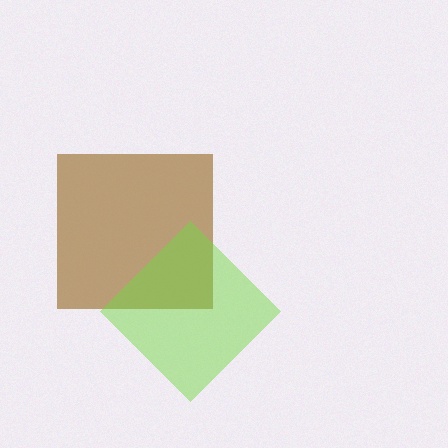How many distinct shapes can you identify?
There are 2 distinct shapes: a brown square, a lime diamond.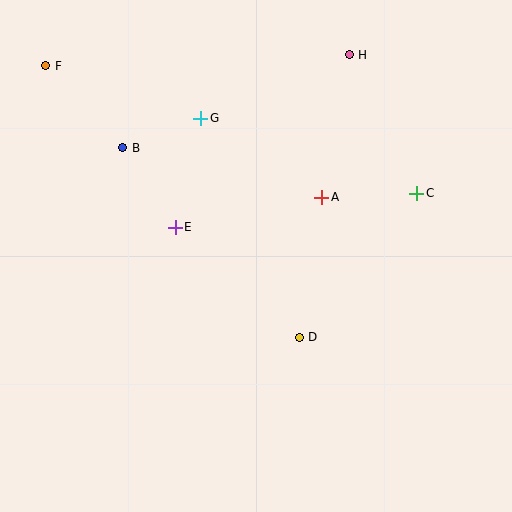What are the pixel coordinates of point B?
Point B is at (123, 148).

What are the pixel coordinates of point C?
Point C is at (417, 193).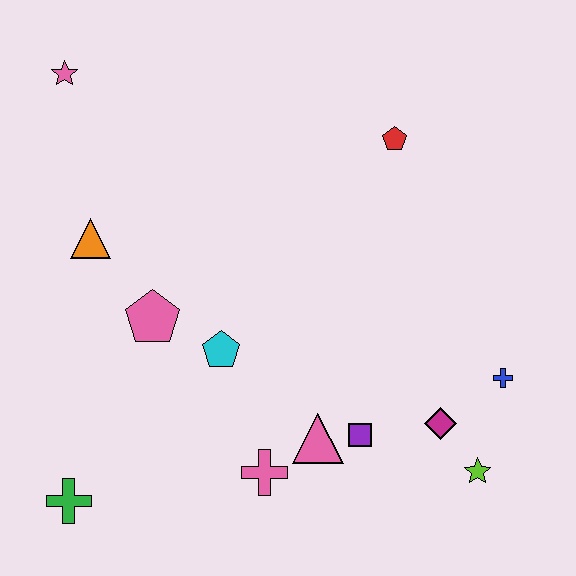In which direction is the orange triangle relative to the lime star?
The orange triangle is to the left of the lime star.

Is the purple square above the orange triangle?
No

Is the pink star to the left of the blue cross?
Yes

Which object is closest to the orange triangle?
The pink pentagon is closest to the orange triangle.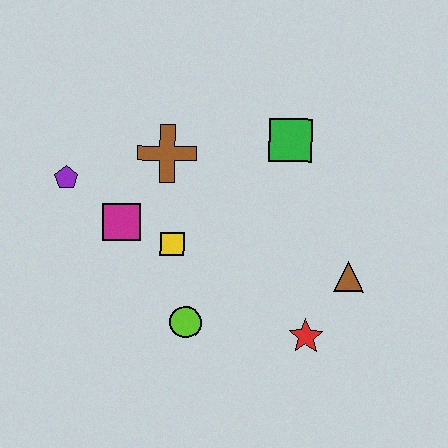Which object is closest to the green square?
The brown cross is closest to the green square.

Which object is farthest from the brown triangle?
The purple pentagon is farthest from the brown triangle.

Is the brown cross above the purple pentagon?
Yes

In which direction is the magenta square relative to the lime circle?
The magenta square is above the lime circle.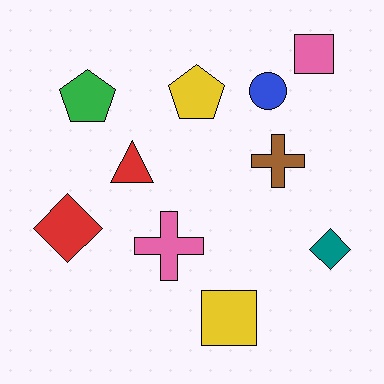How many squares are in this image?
There are 2 squares.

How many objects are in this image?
There are 10 objects.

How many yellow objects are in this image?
There are 2 yellow objects.